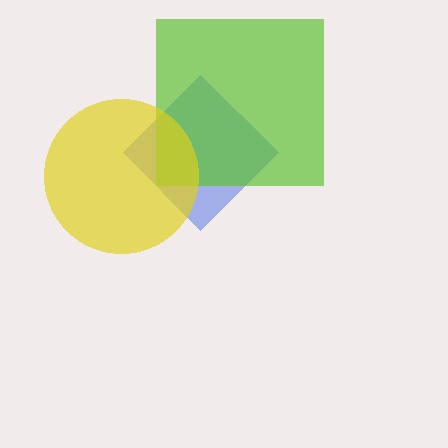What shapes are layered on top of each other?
The layered shapes are: a blue diamond, a lime square, a yellow circle.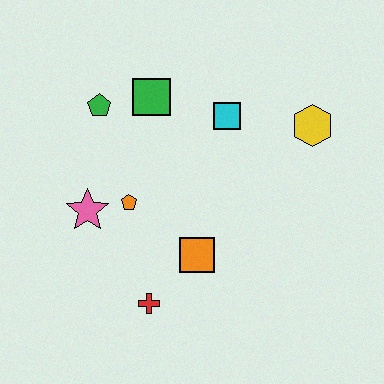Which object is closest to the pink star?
The orange pentagon is closest to the pink star.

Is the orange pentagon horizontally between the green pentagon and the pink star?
No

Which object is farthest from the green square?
The red cross is farthest from the green square.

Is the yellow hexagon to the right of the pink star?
Yes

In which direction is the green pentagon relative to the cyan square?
The green pentagon is to the left of the cyan square.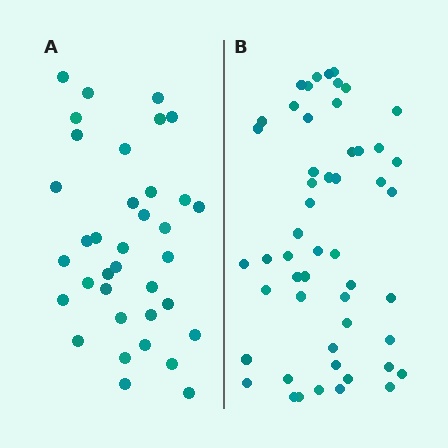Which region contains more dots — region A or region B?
Region B (the right region) has more dots.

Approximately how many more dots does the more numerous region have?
Region B has approximately 15 more dots than region A.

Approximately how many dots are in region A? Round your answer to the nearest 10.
About 40 dots. (The exact count is 36, which rounds to 40.)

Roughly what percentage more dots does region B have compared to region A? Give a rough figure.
About 45% more.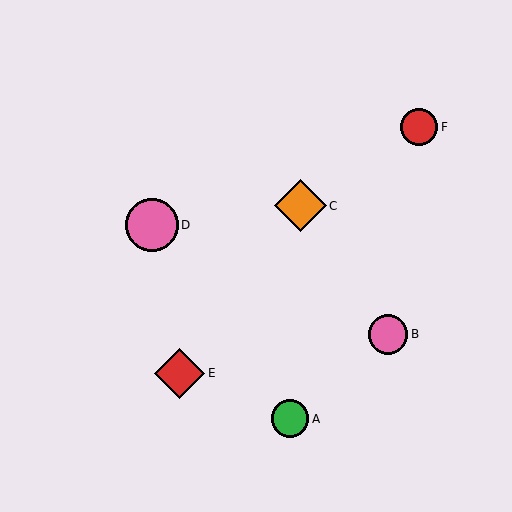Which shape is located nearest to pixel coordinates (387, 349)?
The pink circle (labeled B) at (388, 334) is nearest to that location.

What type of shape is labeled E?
Shape E is a red diamond.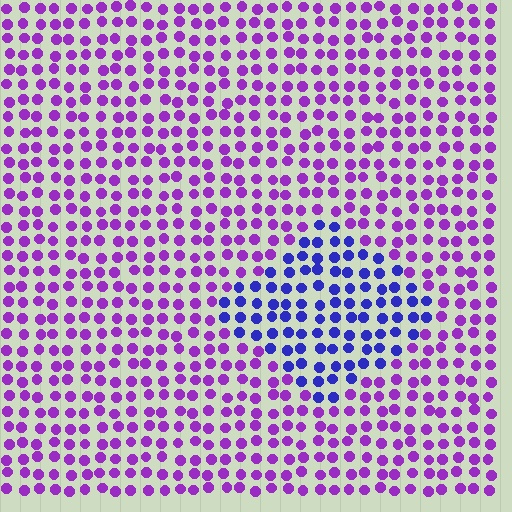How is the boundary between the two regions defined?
The boundary is defined purely by a slight shift in hue (about 44 degrees). Spacing, size, and orientation are identical on both sides.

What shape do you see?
I see a diamond.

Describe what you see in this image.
The image is filled with small purple elements in a uniform arrangement. A diamond-shaped region is visible where the elements are tinted to a slightly different hue, forming a subtle color boundary.